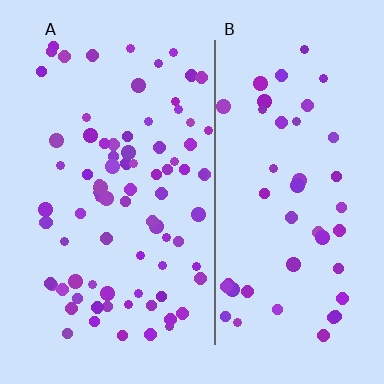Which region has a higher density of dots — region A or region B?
A (the left).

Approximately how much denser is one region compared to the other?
Approximately 1.8× — region A over region B.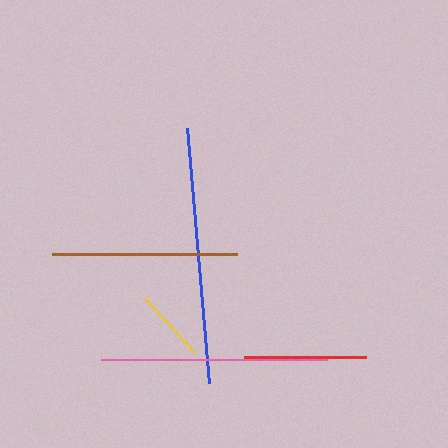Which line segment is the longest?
The blue line is the longest at approximately 256 pixels.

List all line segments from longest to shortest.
From longest to shortest: blue, pink, brown, red, yellow.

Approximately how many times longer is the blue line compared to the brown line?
The blue line is approximately 1.4 times the length of the brown line.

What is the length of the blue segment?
The blue segment is approximately 256 pixels long.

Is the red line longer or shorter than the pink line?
The pink line is longer than the red line.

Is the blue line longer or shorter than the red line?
The blue line is longer than the red line.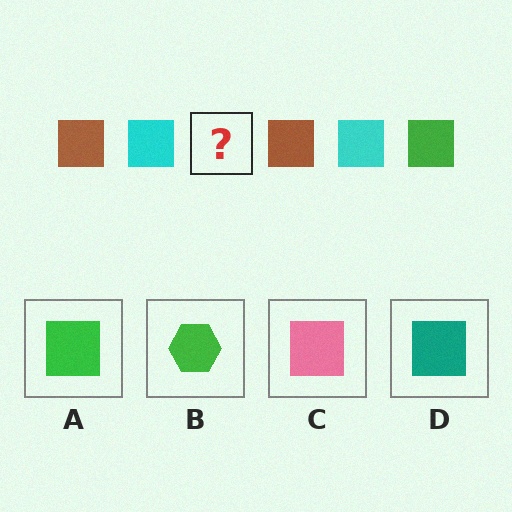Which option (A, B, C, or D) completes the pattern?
A.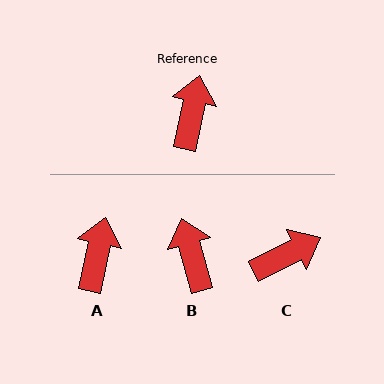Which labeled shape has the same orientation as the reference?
A.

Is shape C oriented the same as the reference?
No, it is off by about 51 degrees.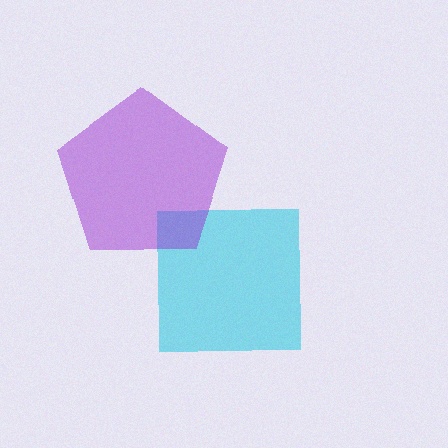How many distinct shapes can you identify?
There are 2 distinct shapes: a cyan square, a purple pentagon.